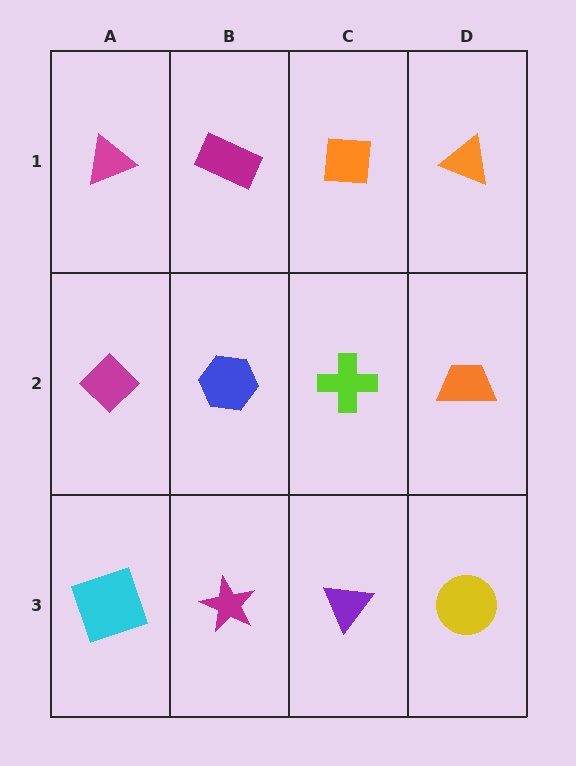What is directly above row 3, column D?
An orange trapezoid.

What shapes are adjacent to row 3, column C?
A lime cross (row 2, column C), a magenta star (row 3, column B), a yellow circle (row 3, column D).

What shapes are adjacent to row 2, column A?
A magenta triangle (row 1, column A), a cyan square (row 3, column A), a blue hexagon (row 2, column B).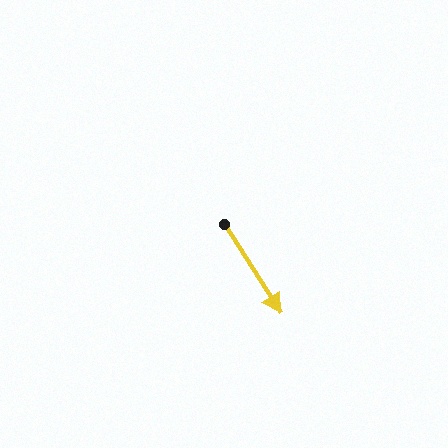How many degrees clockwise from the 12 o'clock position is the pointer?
Approximately 148 degrees.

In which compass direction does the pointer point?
Southeast.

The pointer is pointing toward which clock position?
Roughly 5 o'clock.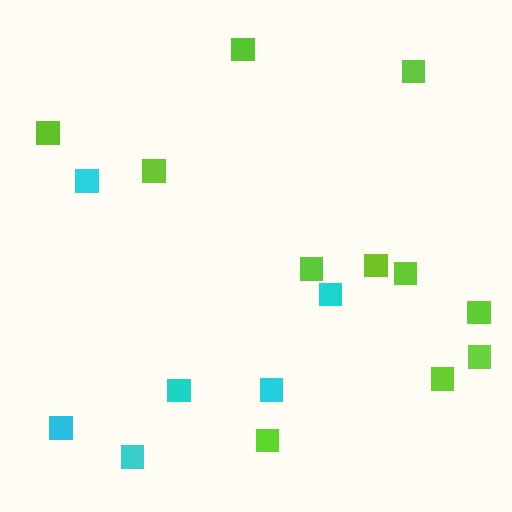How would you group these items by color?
There are 2 groups: one group of cyan squares (6) and one group of lime squares (11).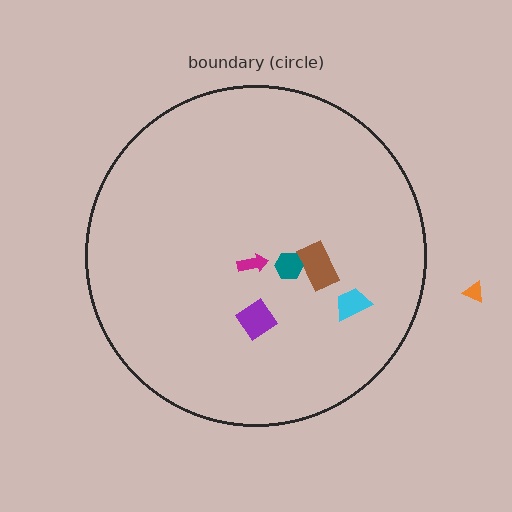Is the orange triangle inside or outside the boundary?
Outside.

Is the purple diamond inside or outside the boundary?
Inside.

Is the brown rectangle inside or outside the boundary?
Inside.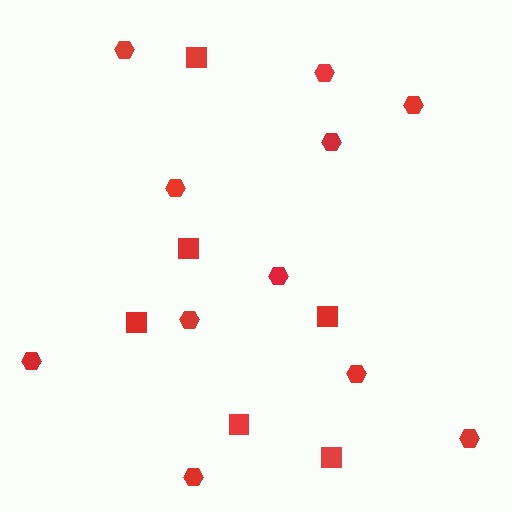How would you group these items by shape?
There are 2 groups: one group of hexagons (11) and one group of squares (6).